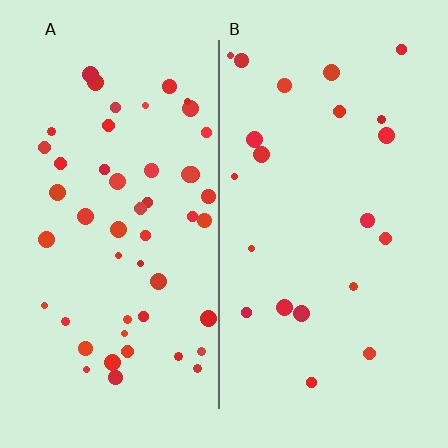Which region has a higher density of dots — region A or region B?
A (the left).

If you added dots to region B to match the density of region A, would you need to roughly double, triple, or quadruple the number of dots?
Approximately double.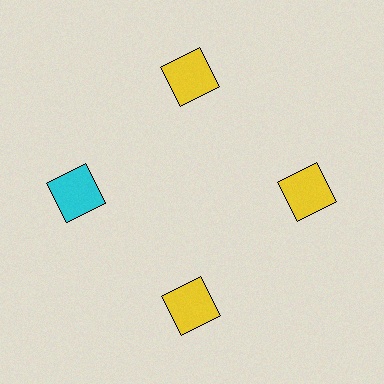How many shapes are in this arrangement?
There are 4 shapes arranged in a ring pattern.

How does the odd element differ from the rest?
It has a different color: cyan instead of yellow.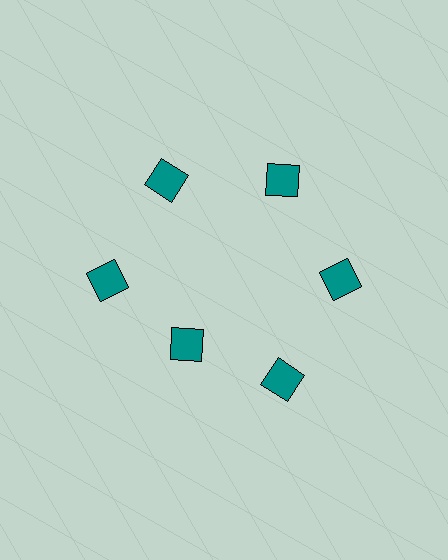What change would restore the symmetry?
The symmetry would be restored by moving it outward, back onto the ring so that all 6 squares sit at equal angles and equal distance from the center.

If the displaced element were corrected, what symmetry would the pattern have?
It would have 6-fold rotational symmetry — the pattern would map onto itself every 60 degrees.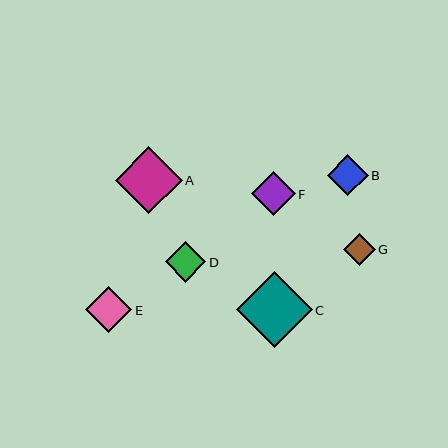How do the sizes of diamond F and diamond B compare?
Diamond F and diamond B are approximately the same size.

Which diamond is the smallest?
Diamond G is the smallest with a size of approximately 32 pixels.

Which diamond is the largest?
Diamond C is the largest with a size of approximately 76 pixels.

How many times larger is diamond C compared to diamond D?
Diamond C is approximately 1.9 times the size of diamond D.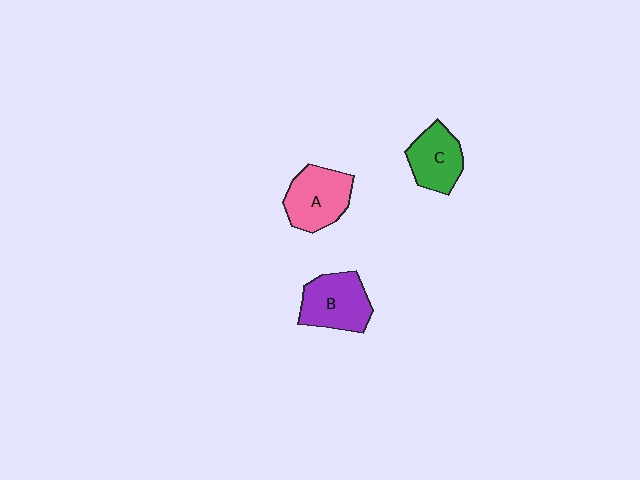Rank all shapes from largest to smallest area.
From largest to smallest: B (purple), A (pink), C (green).